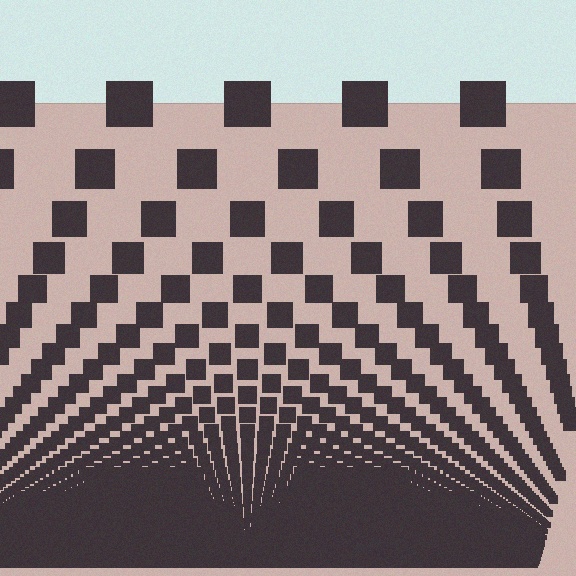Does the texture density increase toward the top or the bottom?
Density increases toward the bottom.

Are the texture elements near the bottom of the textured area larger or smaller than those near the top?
Smaller. The gradient is inverted — elements near the bottom are smaller and denser.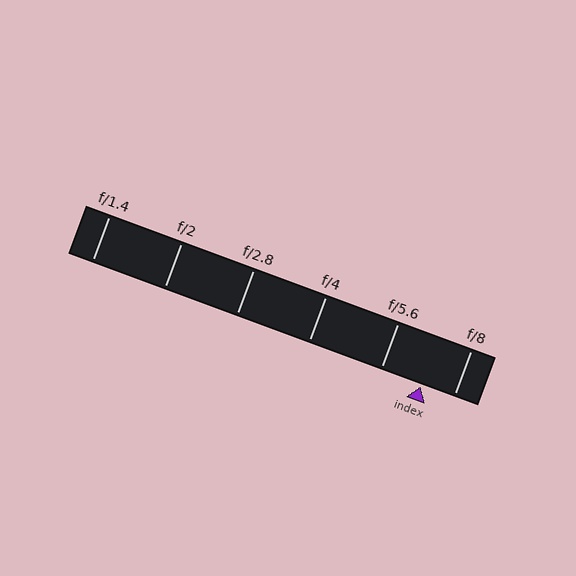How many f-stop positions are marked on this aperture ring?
There are 6 f-stop positions marked.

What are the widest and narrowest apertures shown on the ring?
The widest aperture shown is f/1.4 and the narrowest is f/8.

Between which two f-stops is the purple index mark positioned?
The index mark is between f/5.6 and f/8.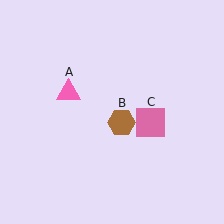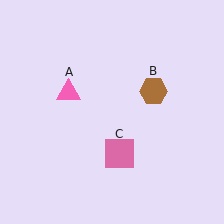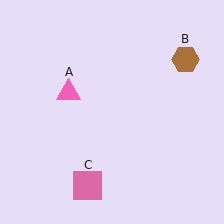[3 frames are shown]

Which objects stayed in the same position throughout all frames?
Pink triangle (object A) remained stationary.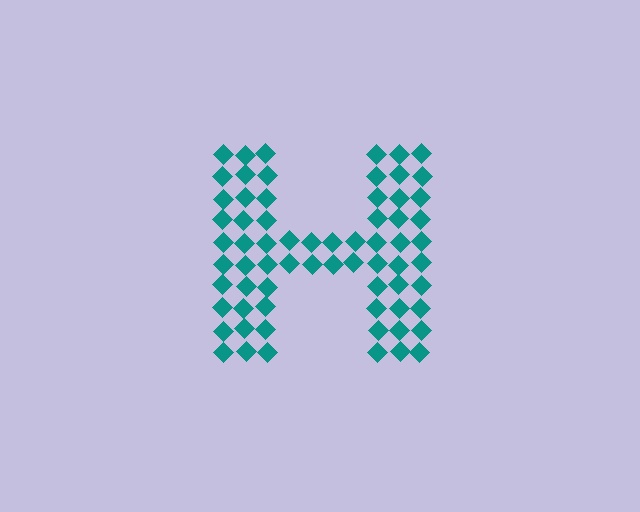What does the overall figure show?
The overall figure shows the letter H.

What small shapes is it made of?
It is made of small diamonds.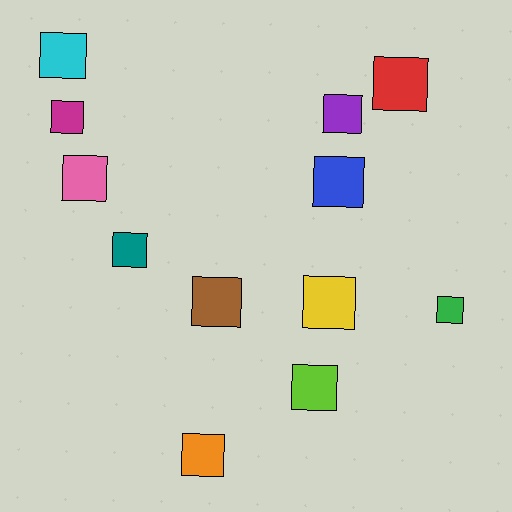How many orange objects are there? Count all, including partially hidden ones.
There is 1 orange object.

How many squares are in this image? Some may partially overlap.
There are 12 squares.